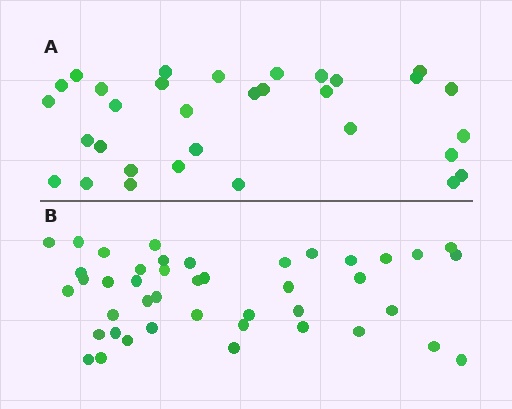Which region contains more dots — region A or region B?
Region B (the bottom region) has more dots.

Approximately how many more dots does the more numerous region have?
Region B has roughly 12 or so more dots than region A.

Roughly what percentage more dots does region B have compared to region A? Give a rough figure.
About 35% more.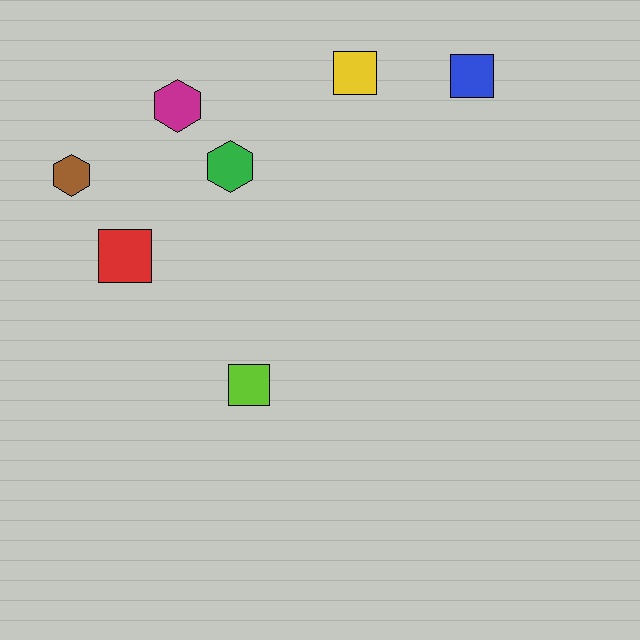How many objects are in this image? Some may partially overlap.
There are 7 objects.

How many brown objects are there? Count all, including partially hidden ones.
There is 1 brown object.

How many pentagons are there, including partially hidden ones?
There are no pentagons.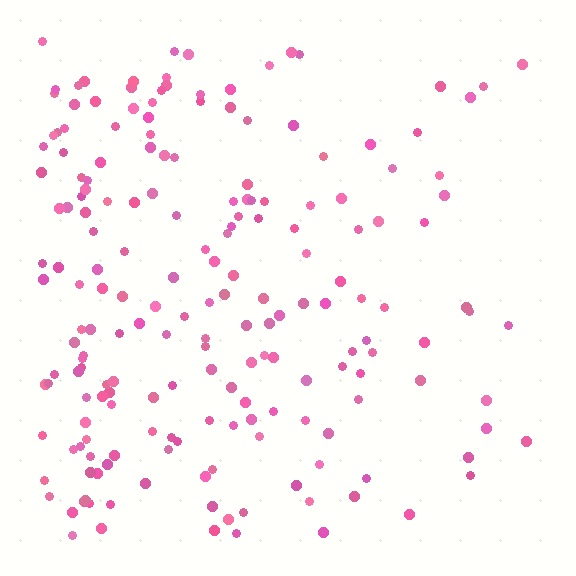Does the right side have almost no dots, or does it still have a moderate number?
Still a moderate number, just noticeably fewer than the left.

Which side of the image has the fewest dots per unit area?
The right.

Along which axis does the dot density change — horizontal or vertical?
Horizontal.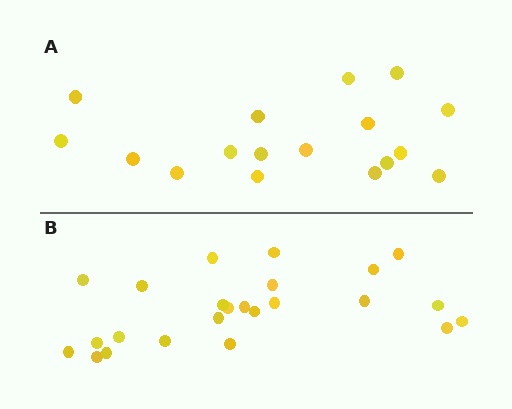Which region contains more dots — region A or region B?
Region B (the bottom region) has more dots.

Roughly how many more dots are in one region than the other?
Region B has roughly 8 or so more dots than region A.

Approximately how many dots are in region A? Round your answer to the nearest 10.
About 20 dots. (The exact count is 17, which rounds to 20.)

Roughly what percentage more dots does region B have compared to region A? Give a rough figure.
About 40% more.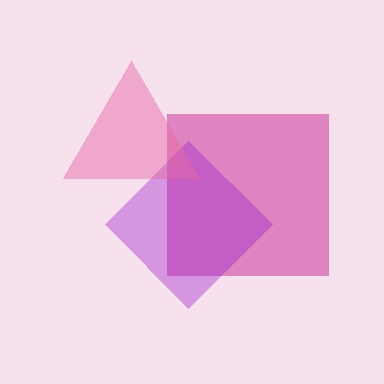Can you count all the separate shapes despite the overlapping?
Yes, there are 3 separate shapes.